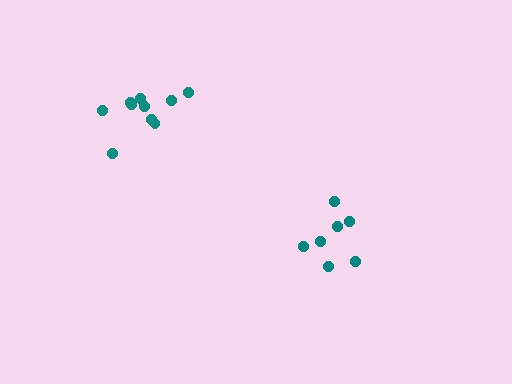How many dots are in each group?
Group 1: 7 dots, Group 2: 10 dots (17 total).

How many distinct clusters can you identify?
There are 2 distinct clusters.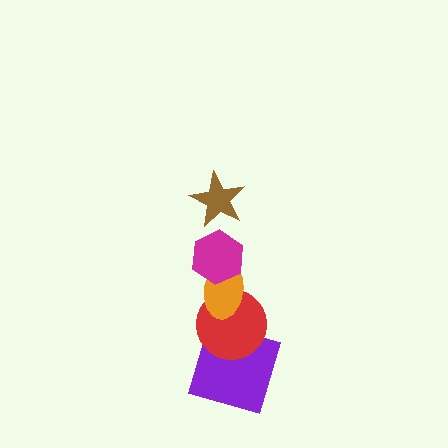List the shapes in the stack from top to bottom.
From top to bottom: the brown star, the magenta hexagon, the orange ellipse, the red circle, the purple square.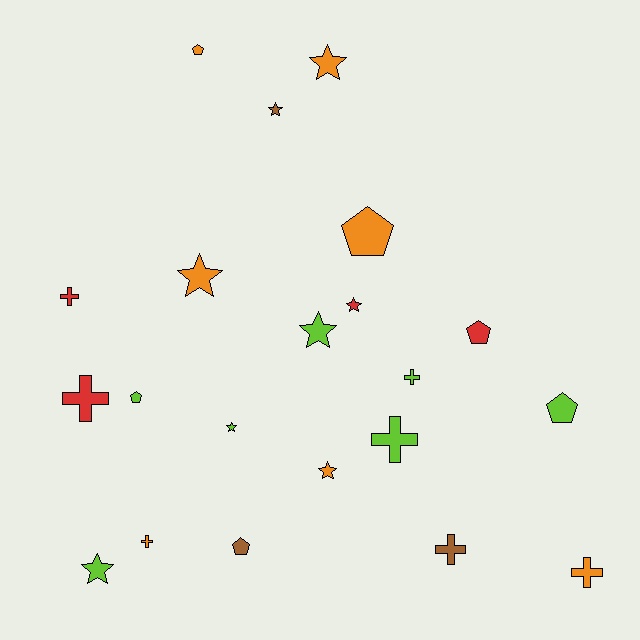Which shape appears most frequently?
Star, with 8 objects.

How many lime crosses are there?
There are 2 lime crosses.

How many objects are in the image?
There are 21 objects.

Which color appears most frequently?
Orange, with 7 objects.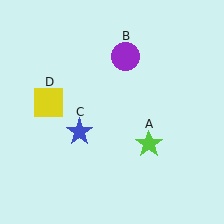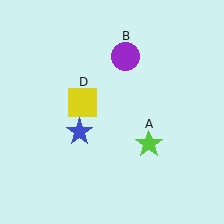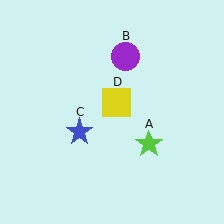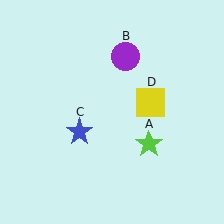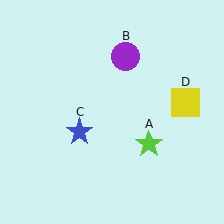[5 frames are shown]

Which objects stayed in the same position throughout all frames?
Lime star (object A) and purple circle (object B) and blue star (object C) remained stationary.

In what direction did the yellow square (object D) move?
The yellow square (object D) moved right.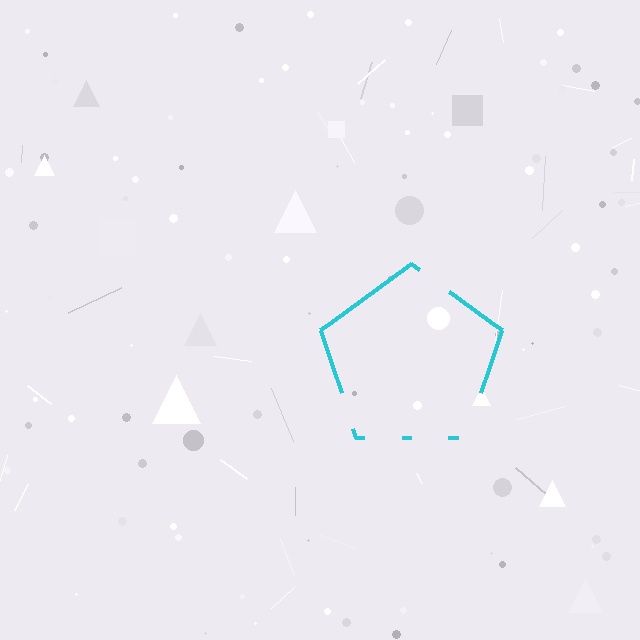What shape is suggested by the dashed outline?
The dashed outline suggests a pentagon.